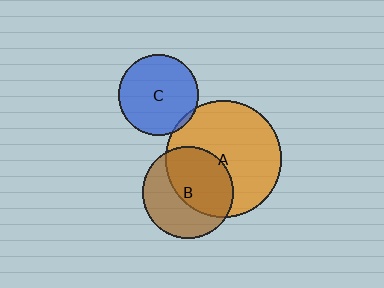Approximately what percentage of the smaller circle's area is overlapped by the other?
Approximately 5%.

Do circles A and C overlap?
Yes.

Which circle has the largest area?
Circle A (orange).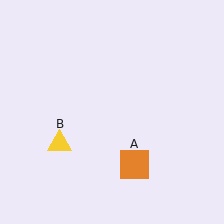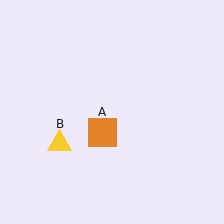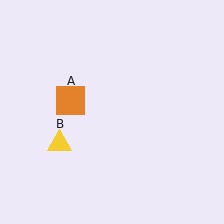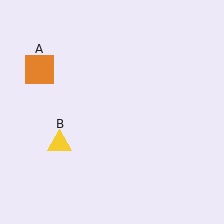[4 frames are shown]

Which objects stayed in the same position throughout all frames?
Yellow triangle (object B) remained stationary.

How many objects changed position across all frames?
1 object changed position: orange square (object A).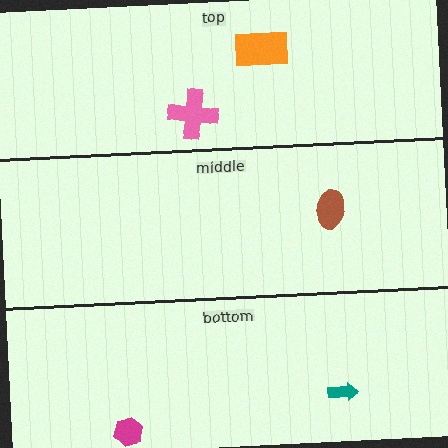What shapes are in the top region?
The pink cross, the orange rectangle.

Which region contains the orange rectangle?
The top region.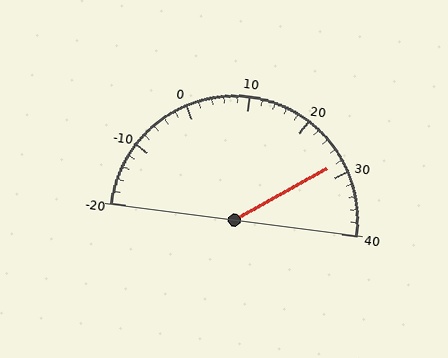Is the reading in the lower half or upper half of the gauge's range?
The reading is in the upper half of the range (-20 to 40).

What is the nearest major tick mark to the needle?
The nearest major tick mark is 30.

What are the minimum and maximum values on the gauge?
The gauge ranges from -20 to 40.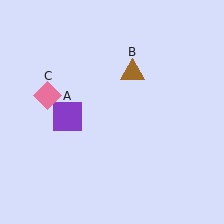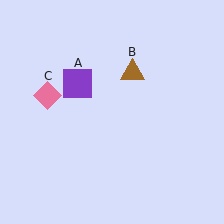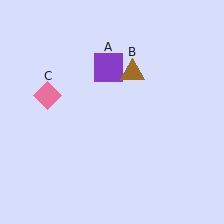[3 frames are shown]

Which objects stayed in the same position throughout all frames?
Brown triangle (object B) and pink diamond (object C) remained stationary.